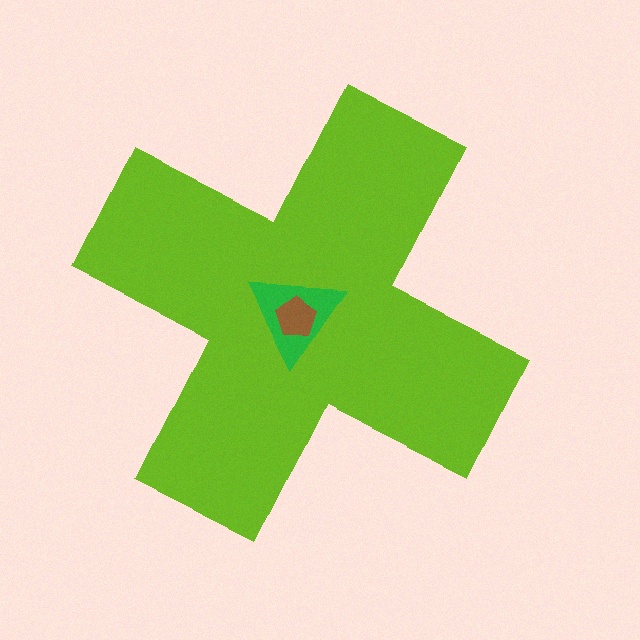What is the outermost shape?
The lime cross.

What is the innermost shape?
The brown pentagon.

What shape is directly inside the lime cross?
The green triangle.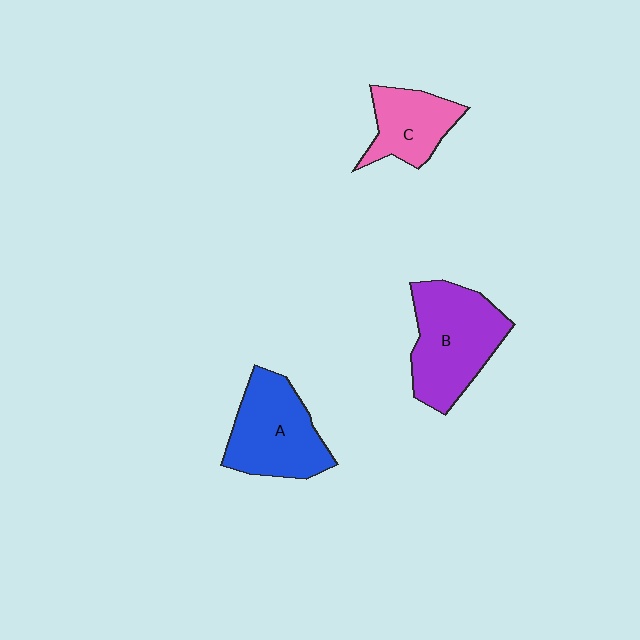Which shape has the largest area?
Shape B (purple).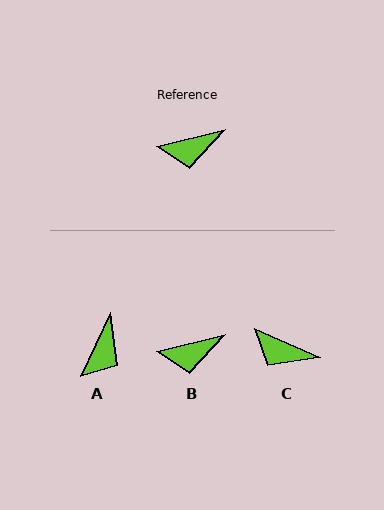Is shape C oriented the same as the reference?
No, it is off by about 38 degrees.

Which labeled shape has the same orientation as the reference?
B.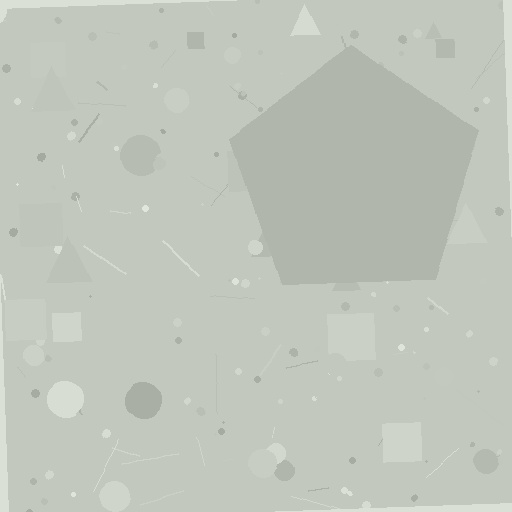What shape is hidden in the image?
A pentagon is hidden in the image.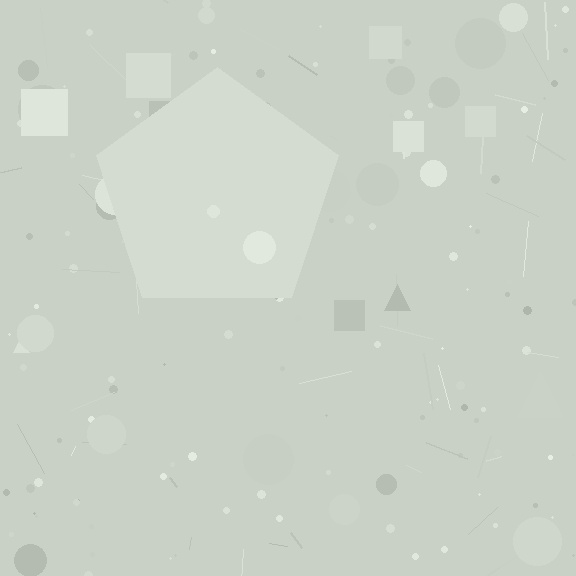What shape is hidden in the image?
A pentagon is hidden in the image.